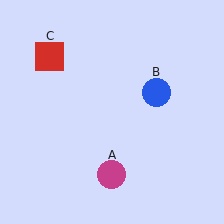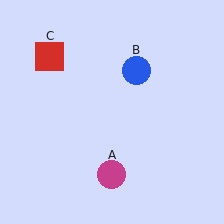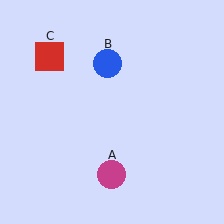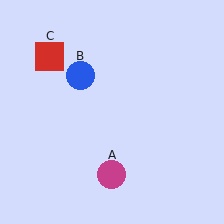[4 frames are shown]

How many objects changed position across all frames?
1 object changed position: blue circle (object B).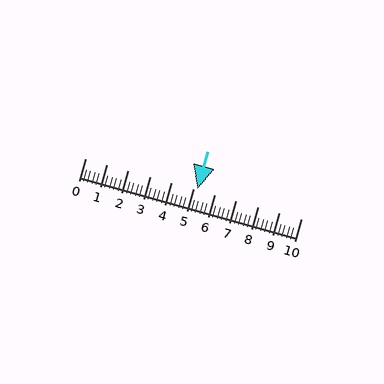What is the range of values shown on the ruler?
The ruler shows values from 0 to 10.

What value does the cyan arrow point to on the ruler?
The cyan arrow points to approximately 5.2.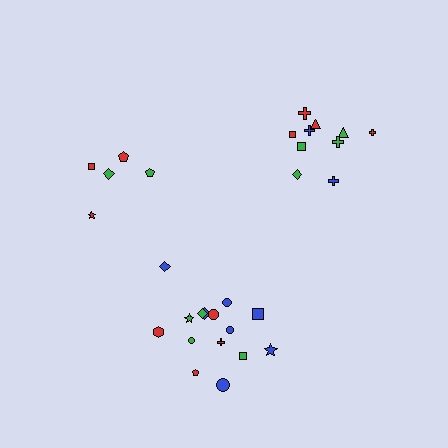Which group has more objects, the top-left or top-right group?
The top-right group.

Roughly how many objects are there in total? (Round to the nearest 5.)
Roughly 30 objects in total.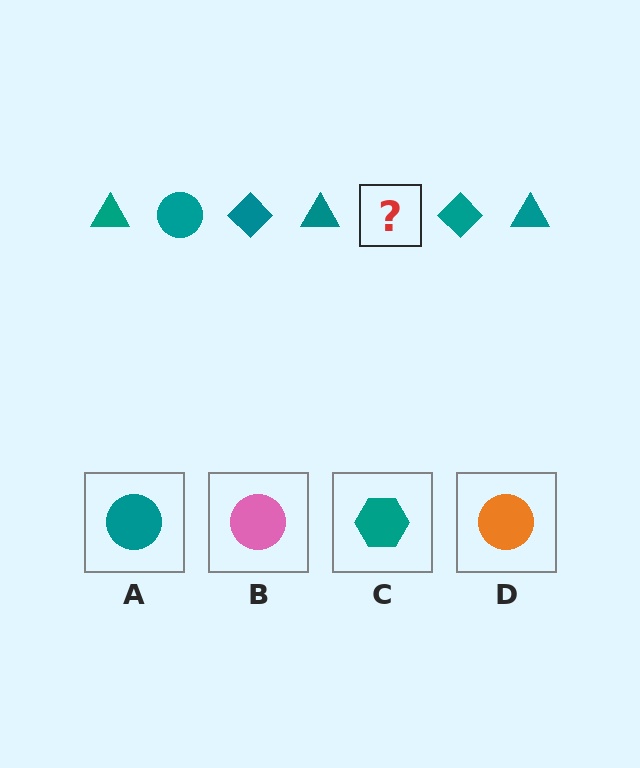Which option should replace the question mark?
Option A.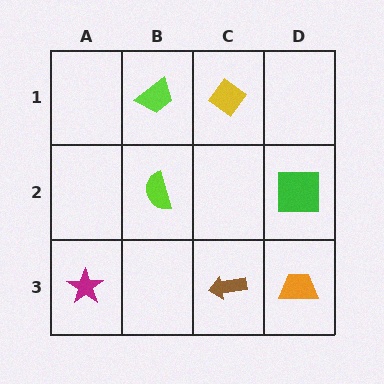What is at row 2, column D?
A green square.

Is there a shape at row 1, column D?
No, that cell is empty.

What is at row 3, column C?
A brown arrow.